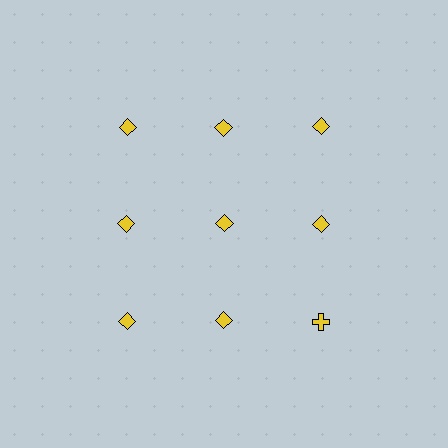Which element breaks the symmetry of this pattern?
The yellow cross in the third row, center column breaks the symmetry. All other shapes are yellow diamonds.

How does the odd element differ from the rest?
It has a different shape: cross instead of diamond.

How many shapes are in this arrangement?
There are 9 shapes arranged in a grid pattern.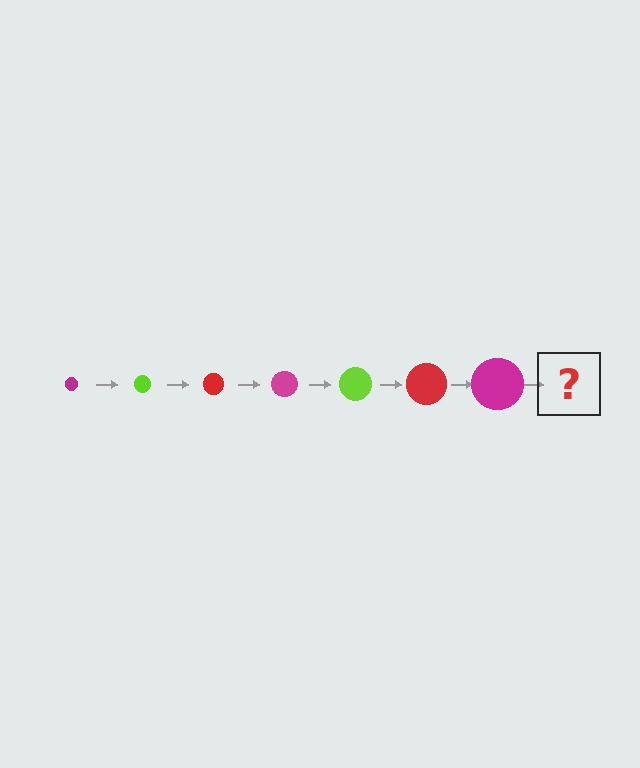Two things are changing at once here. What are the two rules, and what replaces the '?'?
The two rules are that the circle grows larger each step and the color cycles through magenta, lime, and red. The '?' should be a lime circle, larger than the previous one.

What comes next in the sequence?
The next element should be a lime circle, larger than the previous one.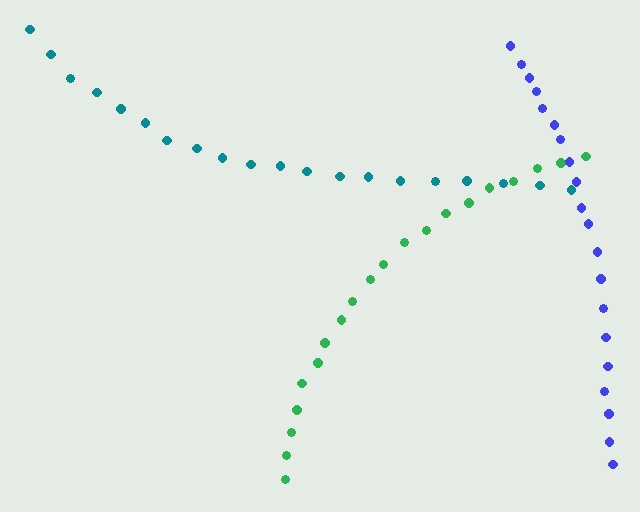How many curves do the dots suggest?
There are 3 distinct paths.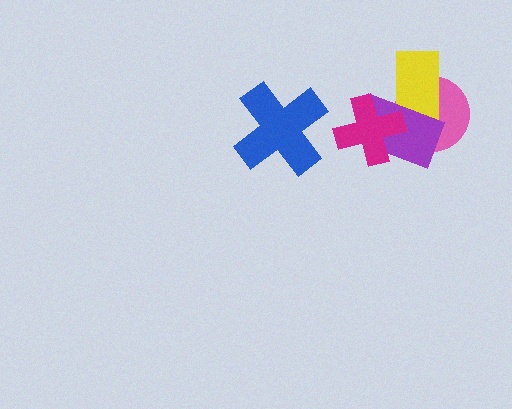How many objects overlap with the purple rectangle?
3 objects overlap with the purple rectangle.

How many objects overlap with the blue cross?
0 objects overlap with the blue cross.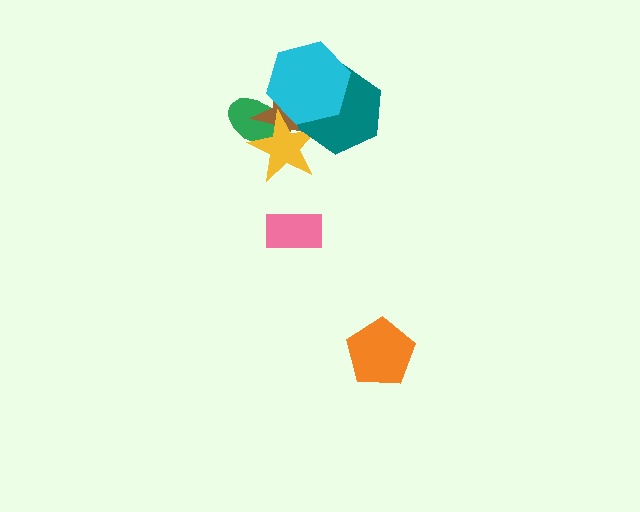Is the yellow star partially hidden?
Yes, it is partially covered by another shape.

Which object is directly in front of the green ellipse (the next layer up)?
The brown star is directly in front of the green ellipse.